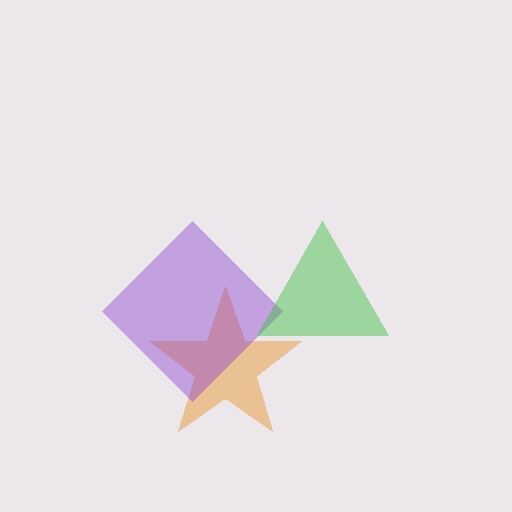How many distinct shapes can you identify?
There are 3 distinct shapes: an orange star, a purple diamond, a green triangle.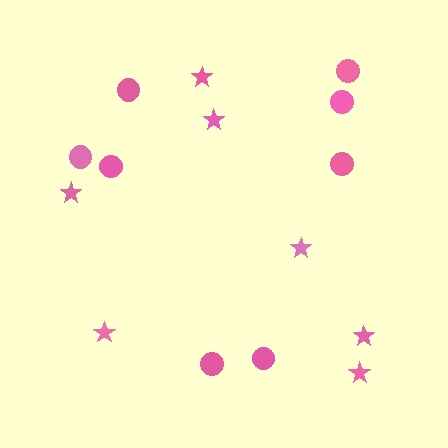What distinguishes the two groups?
There are 2 groups: one group of circles (8) and one group of stars (7).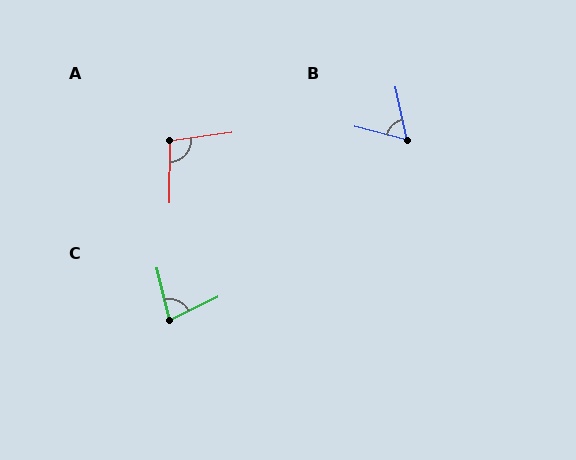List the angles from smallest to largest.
B (64°), C (78°), A (98°).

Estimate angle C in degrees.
Approximately 78 degrees.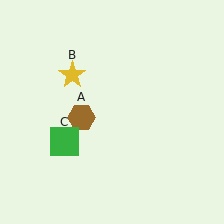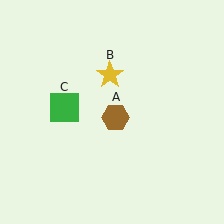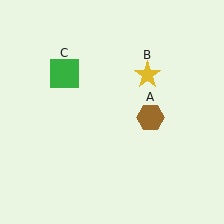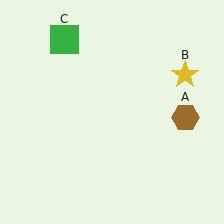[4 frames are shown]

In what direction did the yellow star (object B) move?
The yellow star (object B) moved right.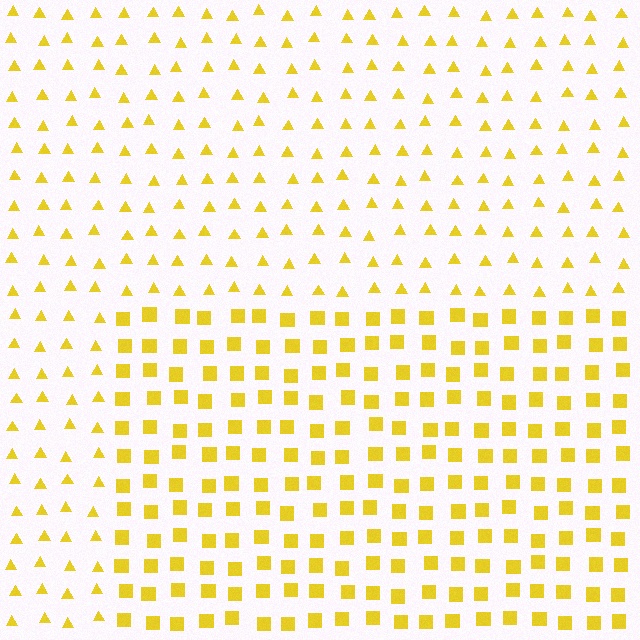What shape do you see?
I see a rectangle.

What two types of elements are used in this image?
The image uses squares inside the rectangle region and triangles outside it.